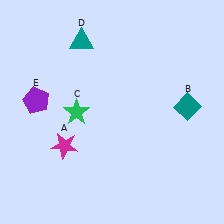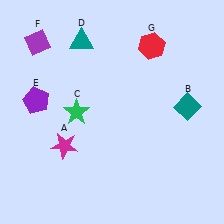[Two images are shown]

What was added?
A purple diamond (F), a red hexagon (G) were added in Image 2.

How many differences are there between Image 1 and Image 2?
There are 2 differences between the two images.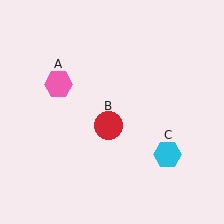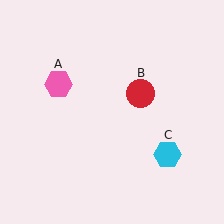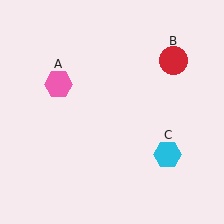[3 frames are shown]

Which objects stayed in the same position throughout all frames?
Pink hexagon (object A) and cyan hexagon (object C) remained stationary.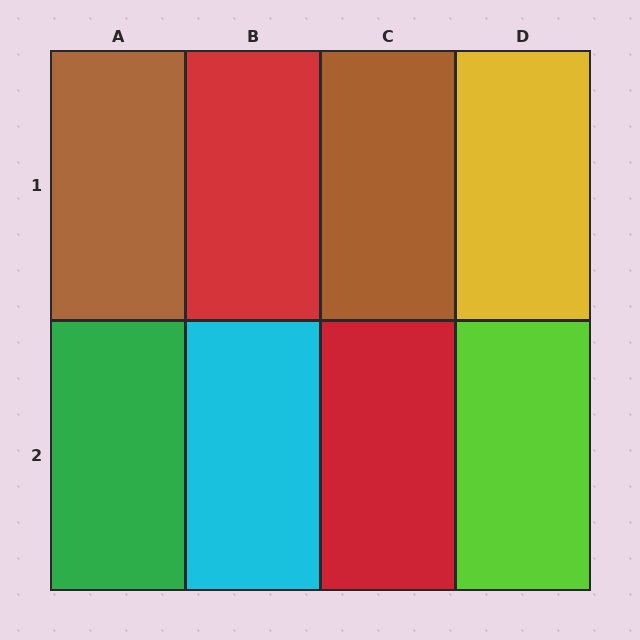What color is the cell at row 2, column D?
Lime.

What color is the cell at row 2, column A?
Green.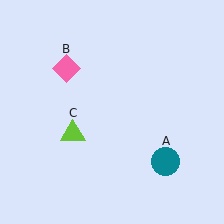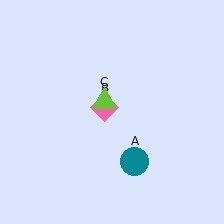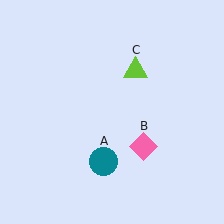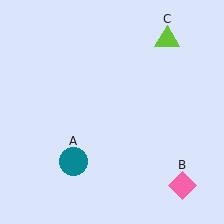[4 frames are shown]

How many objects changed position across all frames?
3 objects changed position: teal circle (object A), pink diamond (object B), lime triangle (object C).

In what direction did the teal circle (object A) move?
The teal circle (object A) moved left.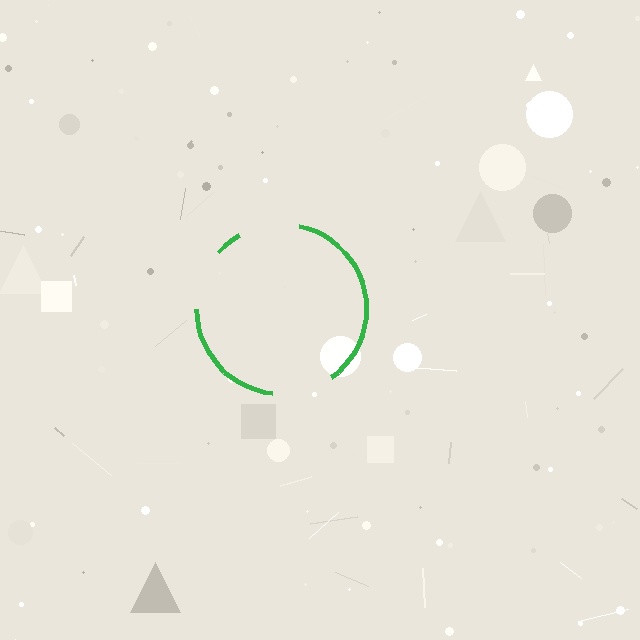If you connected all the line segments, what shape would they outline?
They would outline a circle.